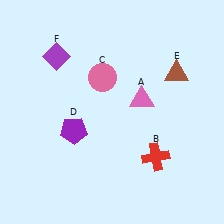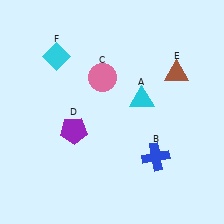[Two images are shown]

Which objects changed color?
A changed from pink to cyan. B changed from red to blue. F changed from purple to cyan.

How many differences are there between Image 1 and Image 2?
There are 3 differences between the two images.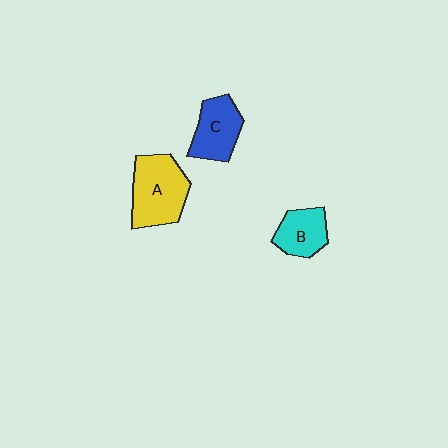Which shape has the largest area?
Shape A (yellow).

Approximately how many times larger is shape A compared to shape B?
Approximately 1.6 times.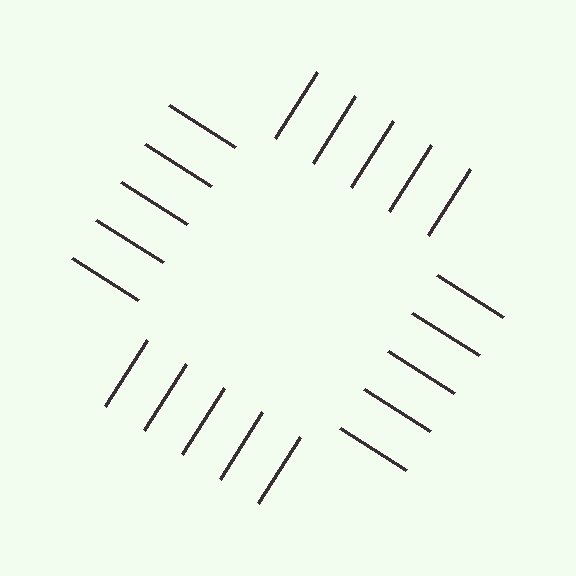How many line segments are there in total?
20 — 5 along each of the 4 edges.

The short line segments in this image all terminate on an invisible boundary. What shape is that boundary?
An illusory square — the line segments terminate on its edges but no continuous stroke is drawn.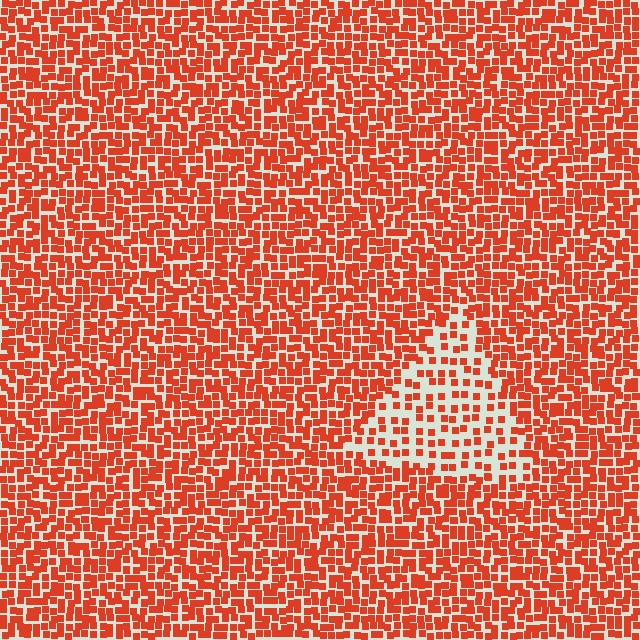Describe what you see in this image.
The image contains small red elements arranged at two different densities. A triangle-shaped region is visible where the elements are less densely packed than the surrounding area.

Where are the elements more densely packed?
The elements are more densely packed outside the triangle boundary.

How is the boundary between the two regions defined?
The boundary is defined by a change in element density (approximately 2.1x ratio). All elements are the same color, size, and shape.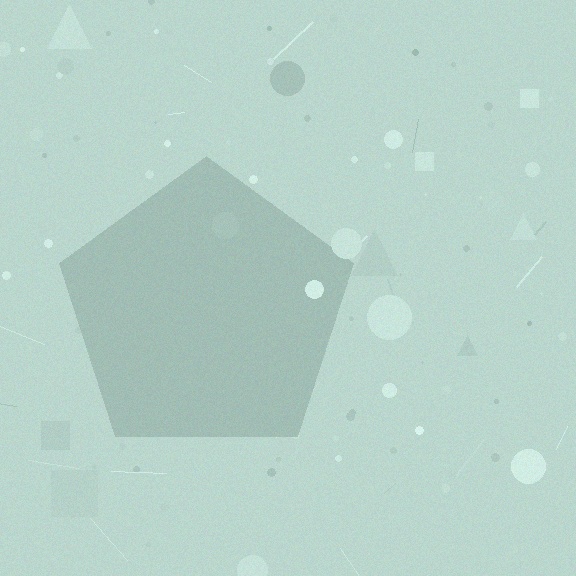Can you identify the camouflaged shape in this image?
The camouflaged shape is a pentagon.